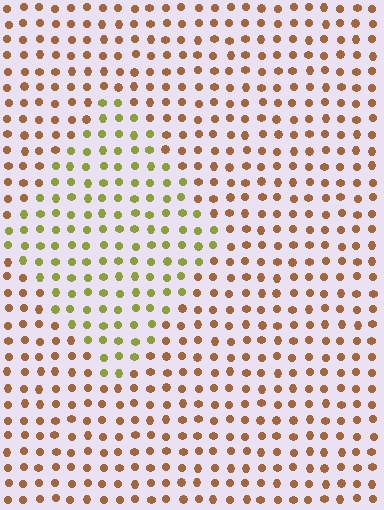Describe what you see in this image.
The image is filled with small brown elements in a uniform arrangement. A diamond-shaped region is visible where the elements are tinted to a slightly different hue, forming a subtle color boundary.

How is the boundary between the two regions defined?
The boundary is defined purely by a slight shift in hue (about 49 degrees). Spacing, size, and orientation are identical on both sides.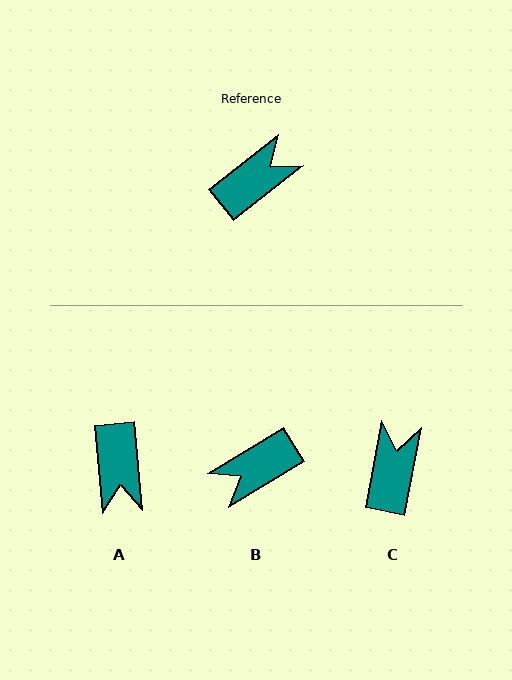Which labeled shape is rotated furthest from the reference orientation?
B, about 173 degrees away.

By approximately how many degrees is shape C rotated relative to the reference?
Approximately 41 degrees counter-clockwise.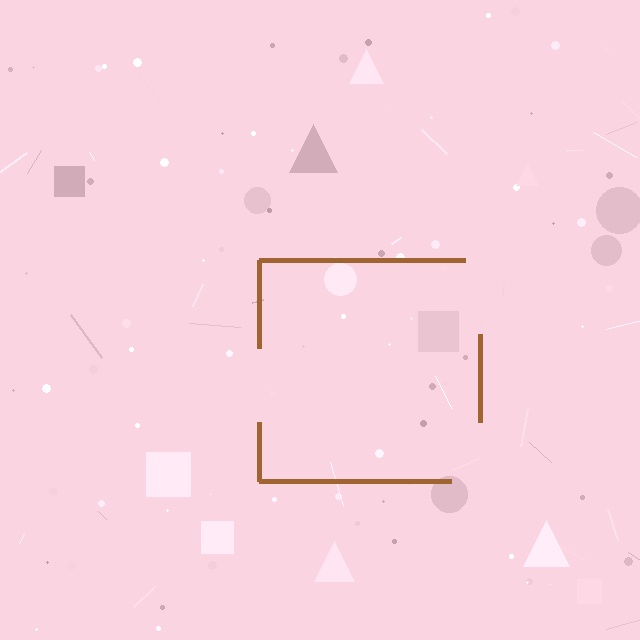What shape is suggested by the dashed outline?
The dashed outline suggests a square.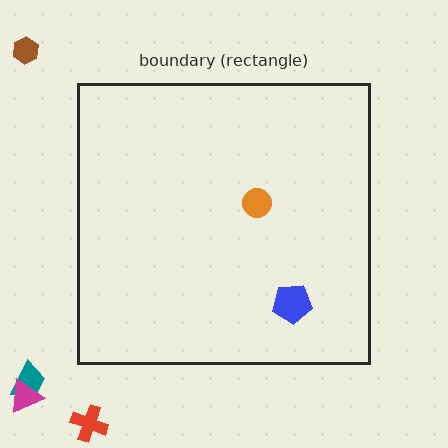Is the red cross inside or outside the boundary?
Outside.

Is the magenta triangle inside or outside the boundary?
Outside.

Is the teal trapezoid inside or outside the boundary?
Outside.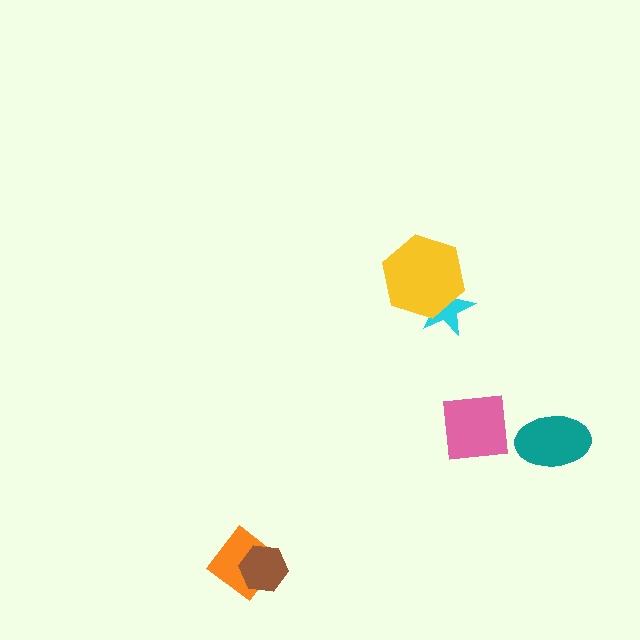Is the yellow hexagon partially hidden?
No, no other shape covers it.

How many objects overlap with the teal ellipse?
0 objects overlap with the teal ellipse.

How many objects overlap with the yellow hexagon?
1 object overlaps with the yellow hexagon.